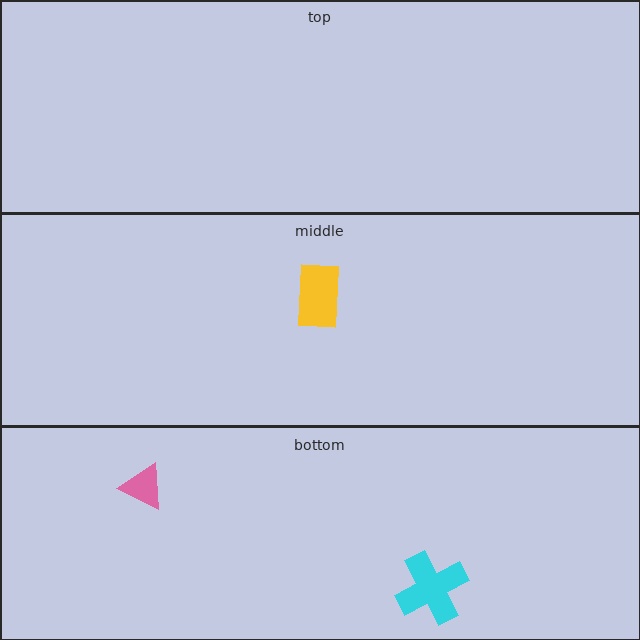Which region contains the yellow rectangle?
The middle region.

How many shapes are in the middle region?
1.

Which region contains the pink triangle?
The bottom region.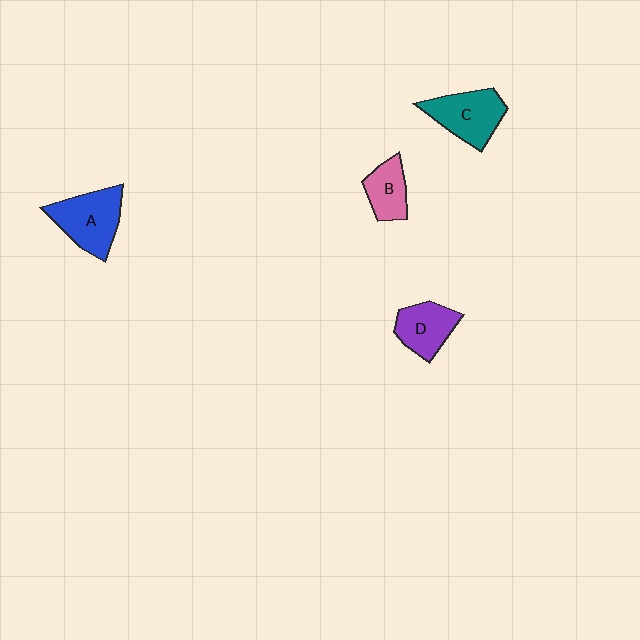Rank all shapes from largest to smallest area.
From largest to smallest: A (blue), C (teal), D (purple), B (pink).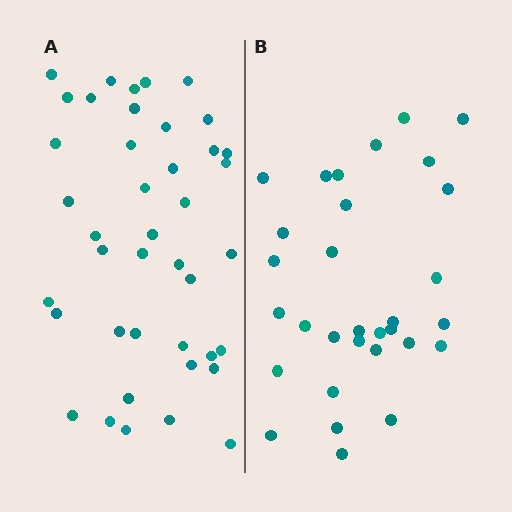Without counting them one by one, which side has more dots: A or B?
Region A (the left region) has more dots.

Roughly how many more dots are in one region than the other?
Region A has roughly 10 or so more dots than region B.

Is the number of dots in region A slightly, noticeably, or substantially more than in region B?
Region A has noticeably more, but not dramatically so. The ratio is roughly 1.3 to 1.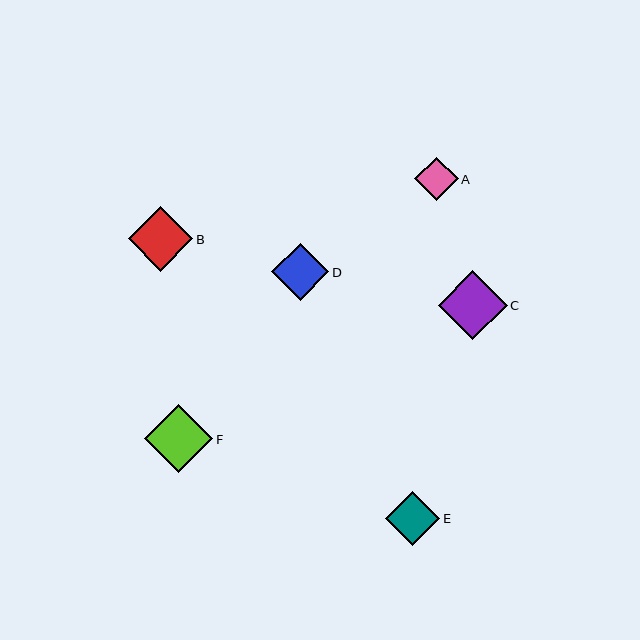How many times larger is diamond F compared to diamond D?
Diamond F is approximately 1.2 times the size of diamond D.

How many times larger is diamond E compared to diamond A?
Diamond E is approximately 1.2 times the size of diamond A.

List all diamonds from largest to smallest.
From largest to smallest: C, F, B, D, E, A.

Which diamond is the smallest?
Diamond A is the smallest with a size of approximately 44 pixels.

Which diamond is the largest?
Diamond C is the largest with a size of approximately 69 pixels.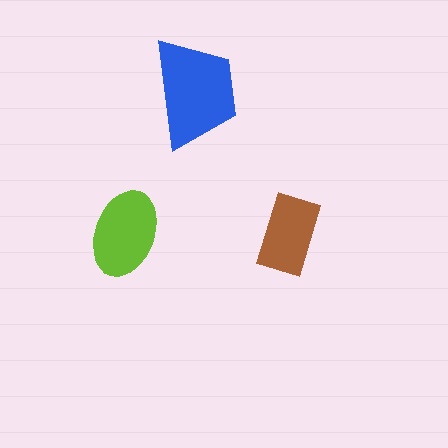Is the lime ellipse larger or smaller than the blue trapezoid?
Smaller.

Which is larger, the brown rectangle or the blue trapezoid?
The blue trapezoid.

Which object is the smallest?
The brown rectangle.